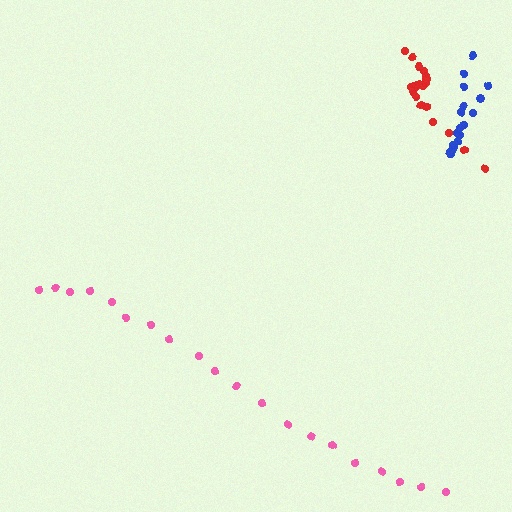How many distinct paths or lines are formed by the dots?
There are 3 distinct paths.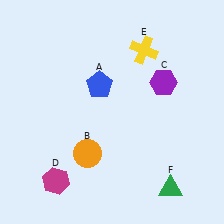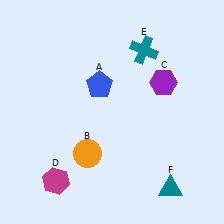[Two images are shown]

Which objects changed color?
E changed from yellow to teal. F changed from green to teal.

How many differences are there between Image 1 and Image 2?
There are 2 differences between the two images.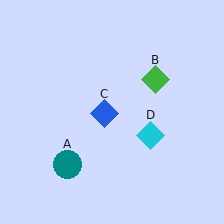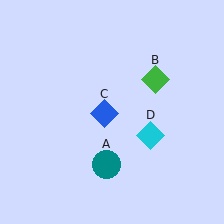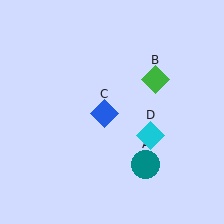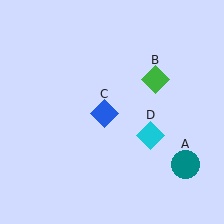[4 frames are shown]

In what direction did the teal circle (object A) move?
The teal circle (object A) moved right.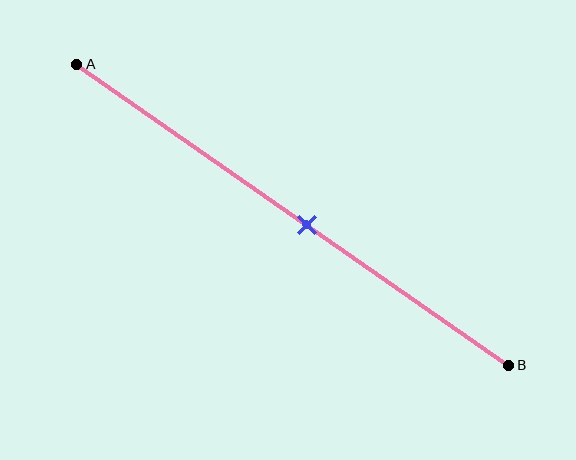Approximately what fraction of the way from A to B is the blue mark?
The blue mark is approximately 55% of the way from A to B.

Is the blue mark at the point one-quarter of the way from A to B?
No, the mark is at about 55% from A, not at the 25% one-quarter point.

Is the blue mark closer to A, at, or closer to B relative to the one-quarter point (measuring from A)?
The blue mark is closer to point B than the one-quarter point of segment AB.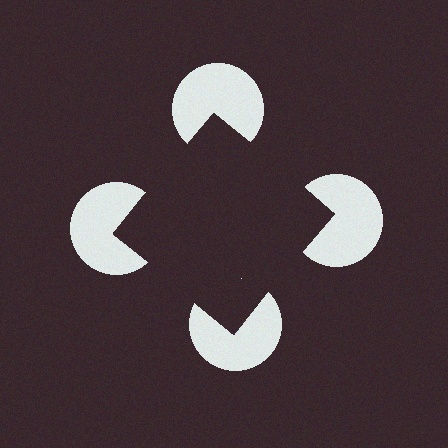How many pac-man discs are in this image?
There are 4 — one at each vertex of the illusory square.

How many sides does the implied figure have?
4 sides.